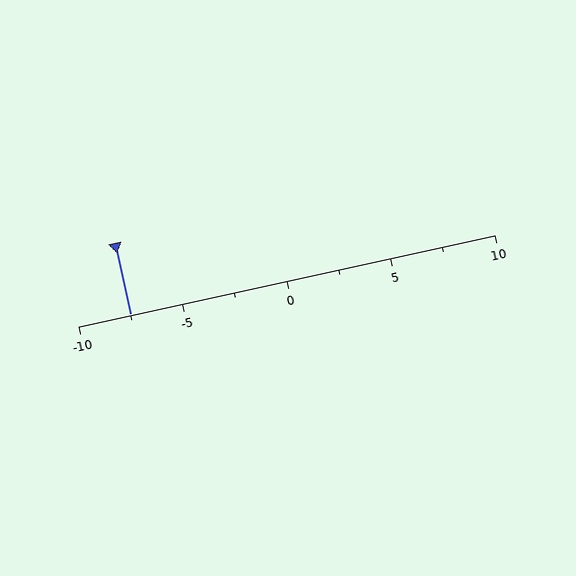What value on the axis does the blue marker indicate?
The marker indicates approximately -7.5.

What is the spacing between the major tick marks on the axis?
The major ticks are spaced 5 apart.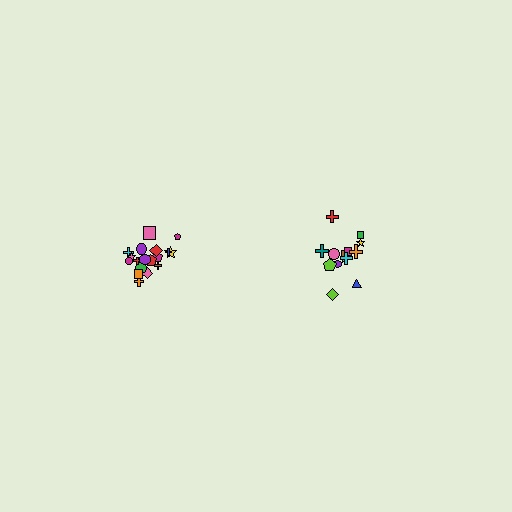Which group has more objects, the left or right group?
The left group.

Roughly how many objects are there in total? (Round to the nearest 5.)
Roughly 35 objects in total.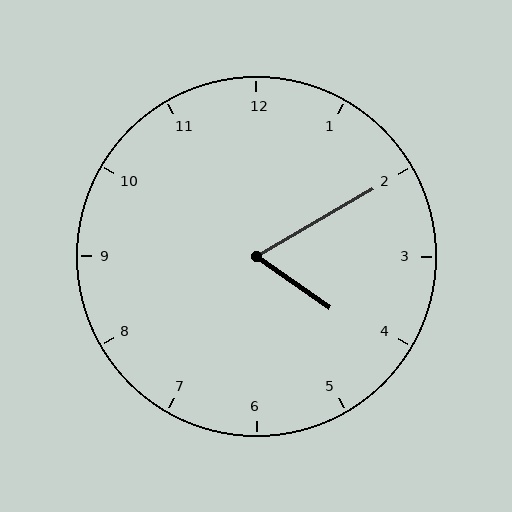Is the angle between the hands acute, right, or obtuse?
It is acute.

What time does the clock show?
4:10.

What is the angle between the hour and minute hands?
Approximately 65 degrees.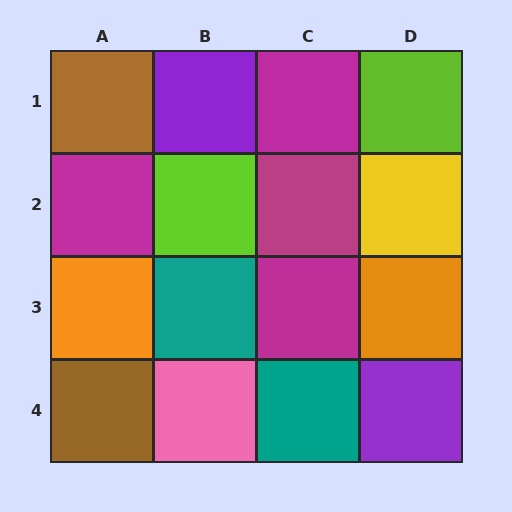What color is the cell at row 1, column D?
Lime.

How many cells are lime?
2 cells are lime.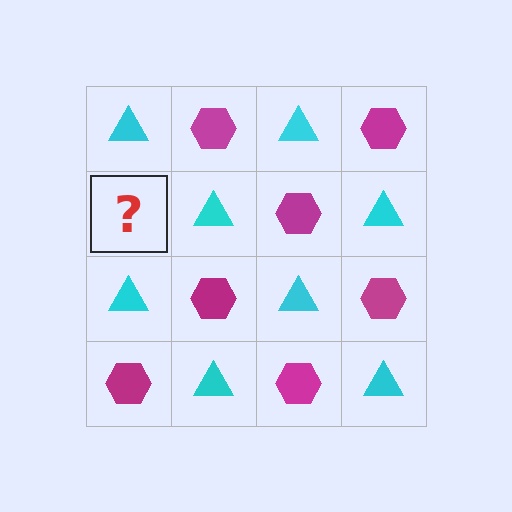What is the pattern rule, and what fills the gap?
The rule is that it alternates cyan triangle and magenta hexagon in a checkerboard pattern. The gap should be filled with a magenta hexagon.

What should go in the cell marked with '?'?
The missing cell should contain a magenta hexagon.